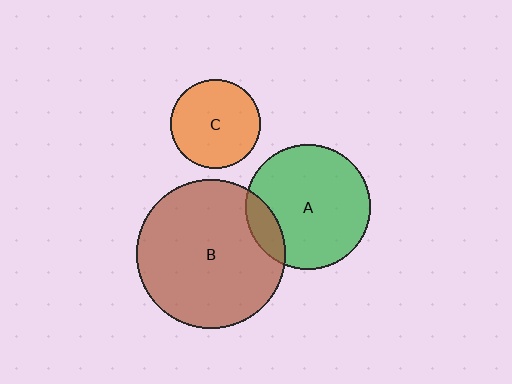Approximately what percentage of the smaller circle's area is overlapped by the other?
Approximately 15%.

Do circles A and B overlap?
Yes.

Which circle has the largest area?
Circle B (brown).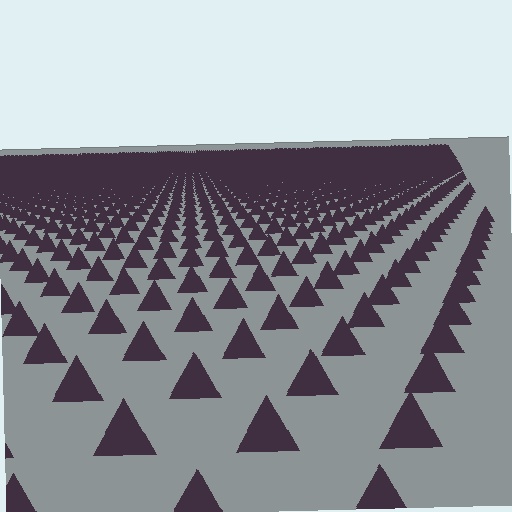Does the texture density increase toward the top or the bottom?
Density increases toward the top.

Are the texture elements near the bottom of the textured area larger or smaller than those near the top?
Larger. Near the bottom, elements are closer to the viewer and appear at a bigger on-screen size.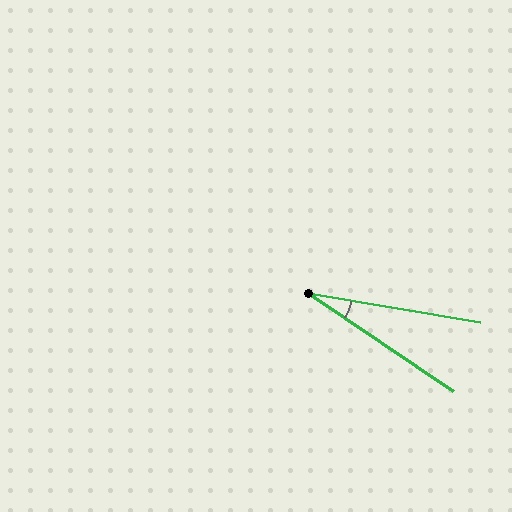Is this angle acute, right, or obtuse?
It is acute.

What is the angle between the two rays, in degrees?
Approximately 24 degrees.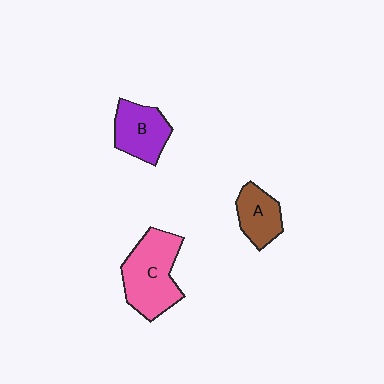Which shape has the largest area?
Shape C (pink).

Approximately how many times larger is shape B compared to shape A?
Approximately 1.2 times.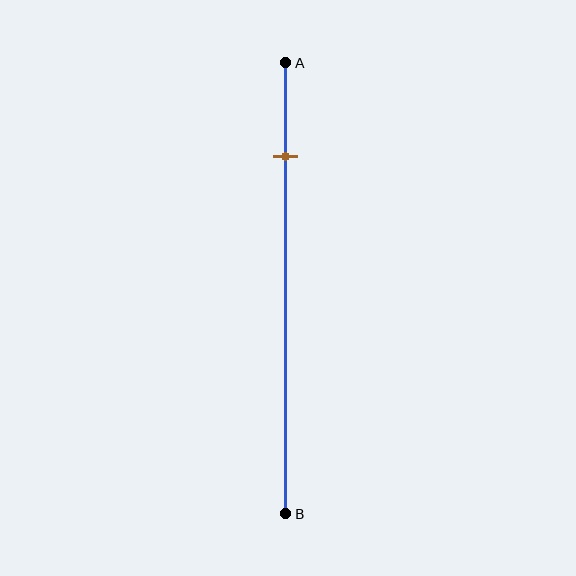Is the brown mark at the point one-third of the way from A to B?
No, the mark is at about 20% from A, not at the 33% one-third point.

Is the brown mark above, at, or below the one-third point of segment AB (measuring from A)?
The brown mark is above the one-third point of segment AB.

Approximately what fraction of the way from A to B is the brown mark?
The brown mark is approximately 20% of the way from A to B.